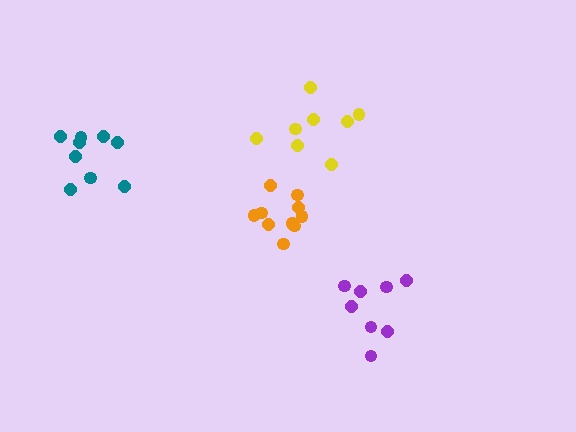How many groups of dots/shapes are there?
There are 4 groups.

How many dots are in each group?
Group 1: 11 dots, Group 2: 8 dots, Group 3: 9 dots, Group 4: 8 dots (36 total).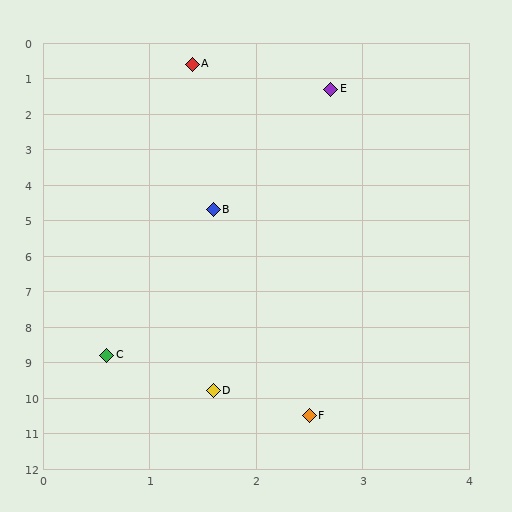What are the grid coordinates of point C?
Point C is at approximately (0.6, 8.8).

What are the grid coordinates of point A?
Point A is at approximately (1.4, 0.6).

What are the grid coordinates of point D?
Point D is at approximately (1.6, 9.8).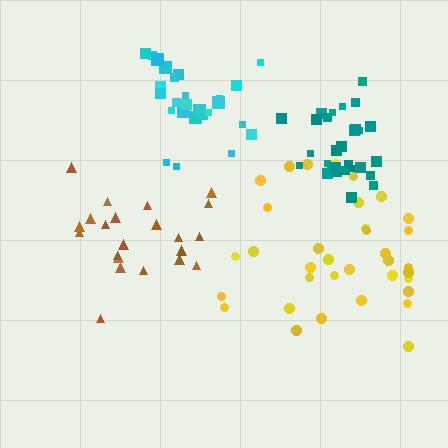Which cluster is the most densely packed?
Teal.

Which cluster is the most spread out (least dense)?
Yellow.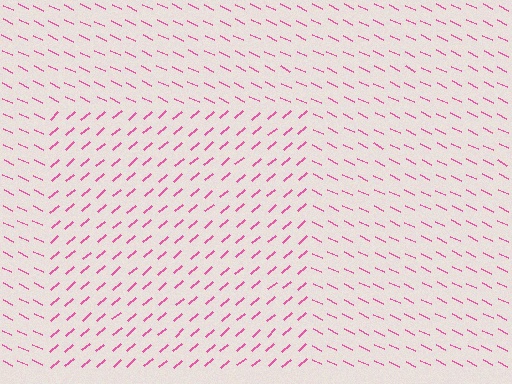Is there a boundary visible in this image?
Yes, there is a texture boundary formed by a change in line orientation.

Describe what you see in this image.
The image is filled with small pink line segments. A rectangle region in the image has lines oriented differently from the surrounding lines, creating a visible texture boundary.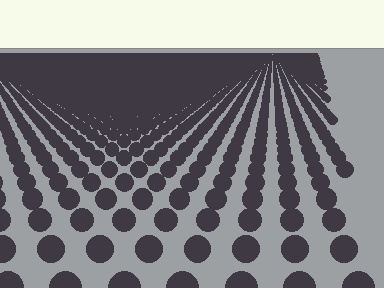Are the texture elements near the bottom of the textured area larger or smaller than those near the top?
Larger. Near the bottom, elements are closer to the viewer and appear at a bigger on-screen size.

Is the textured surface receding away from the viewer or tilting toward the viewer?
The surface is receding away from the viewer. Texture elements get smaller and denser toward the top.